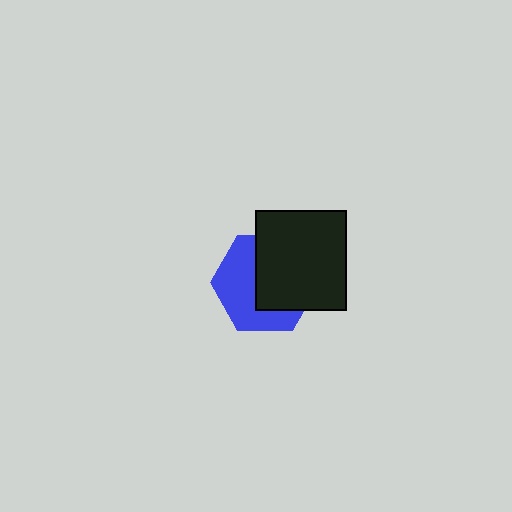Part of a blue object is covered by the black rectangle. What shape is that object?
It is a hexagon.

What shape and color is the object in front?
The object in front is a black rectangle.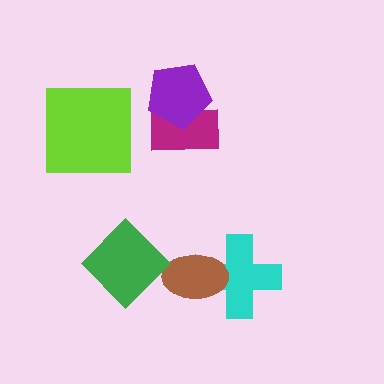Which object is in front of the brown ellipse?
The green diamond is in front of the brown ellipse.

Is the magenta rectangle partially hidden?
Yes, it is partially covered by another shape.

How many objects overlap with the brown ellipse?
2 objects overlap with the brown ellipse.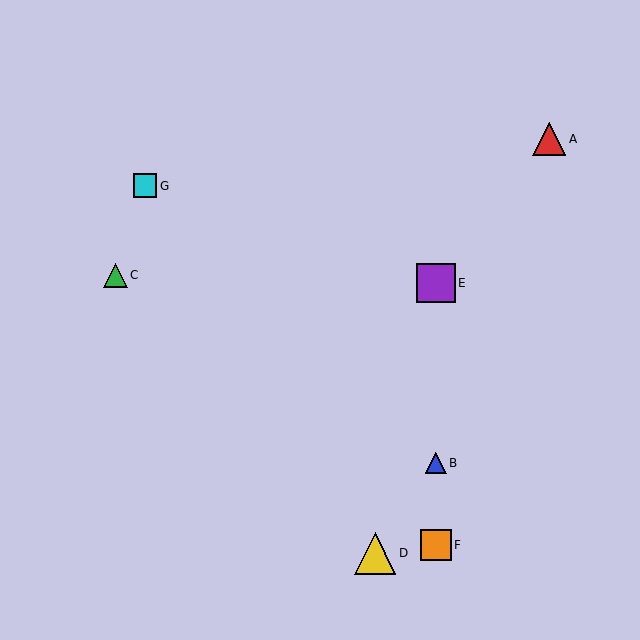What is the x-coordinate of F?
Object F is at x≈436.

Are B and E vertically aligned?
Yes, both are at x≈436.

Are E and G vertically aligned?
No, E is at x≈436 and G is at x≈145.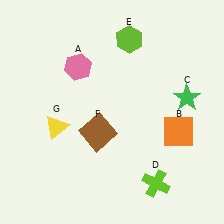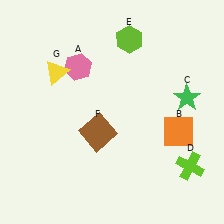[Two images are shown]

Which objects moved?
The objects that moved are: the lime cross (D), the yellow triangle (G).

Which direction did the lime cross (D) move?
The lime cross (D) moved right.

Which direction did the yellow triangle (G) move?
The yellow triangle (G) moved up.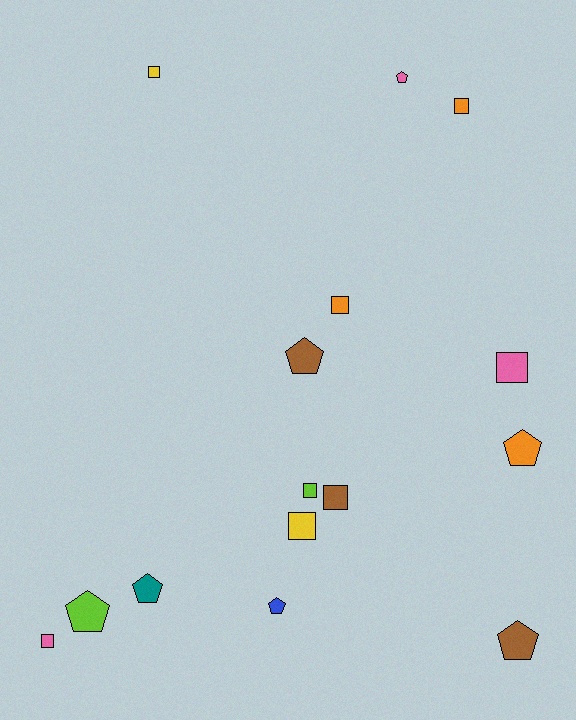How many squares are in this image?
There are 8 squares.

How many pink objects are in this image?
There are 3 pink objects.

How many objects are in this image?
There are 15 objects.